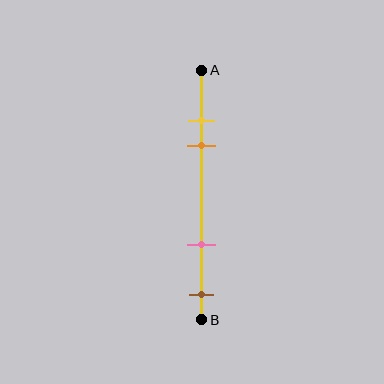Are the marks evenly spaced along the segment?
No, the marks are not evenly spaced.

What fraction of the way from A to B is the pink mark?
The pink mark is approximately 70% (0.7) of the way from A to B.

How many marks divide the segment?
There are 4 marks dividing the segment.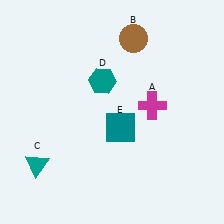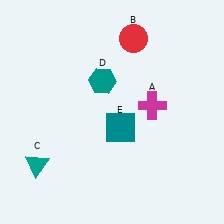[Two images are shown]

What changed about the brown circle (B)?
In Image 1, B is brown. In Image 2, it changed to red.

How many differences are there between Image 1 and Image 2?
There is 1 difference between the two images.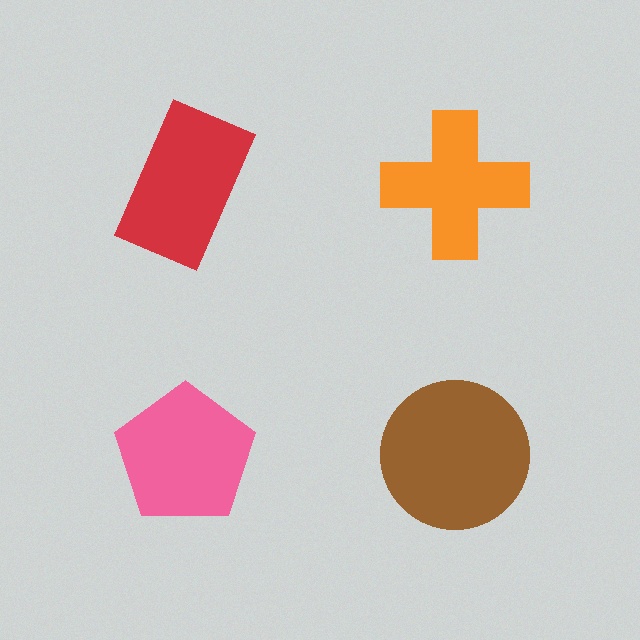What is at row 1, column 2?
An orange cross.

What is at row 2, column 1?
A pink pentagon.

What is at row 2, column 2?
A brown circle.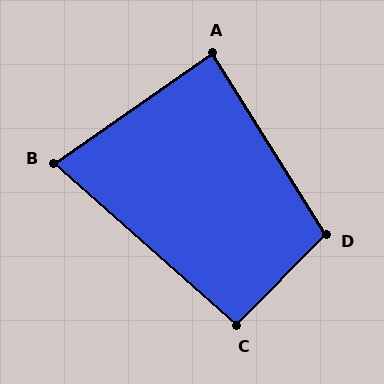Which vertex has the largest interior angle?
D, at approximately 103 degrees.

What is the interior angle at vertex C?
Approximately 93 degrees (approximately right).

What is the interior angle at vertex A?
Approximately 87 degrees (approximately right).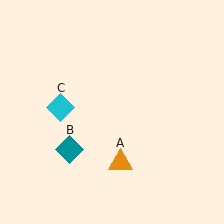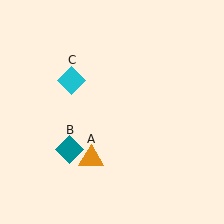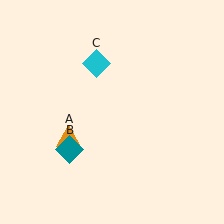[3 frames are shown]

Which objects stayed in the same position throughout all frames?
Teal diamond (object B) remained stationary.